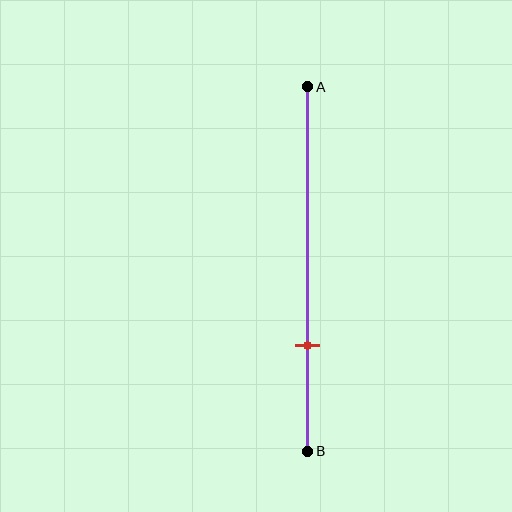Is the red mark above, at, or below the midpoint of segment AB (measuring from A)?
The red mark is below the midpoint of segment AB.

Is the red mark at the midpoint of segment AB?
No, the mark is at about 70% from A, not at the 50% midpoint.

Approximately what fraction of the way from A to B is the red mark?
The red mark is approximately 70% of the way from A to B.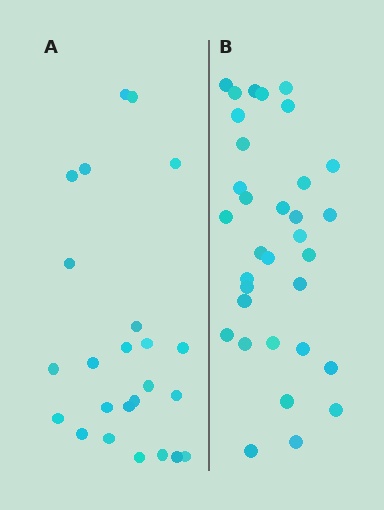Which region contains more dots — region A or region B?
Region B (the right region) has more dots.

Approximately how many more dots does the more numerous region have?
Region B has roughly 8 or so more dots than region A.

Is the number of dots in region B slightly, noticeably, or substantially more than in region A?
Region B has noticeably more, but not dramatically so. The ratio is roughly 1.4 to 1.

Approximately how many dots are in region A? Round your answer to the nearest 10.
About 20 dots. (The exact count is 24, which rounds to 20.)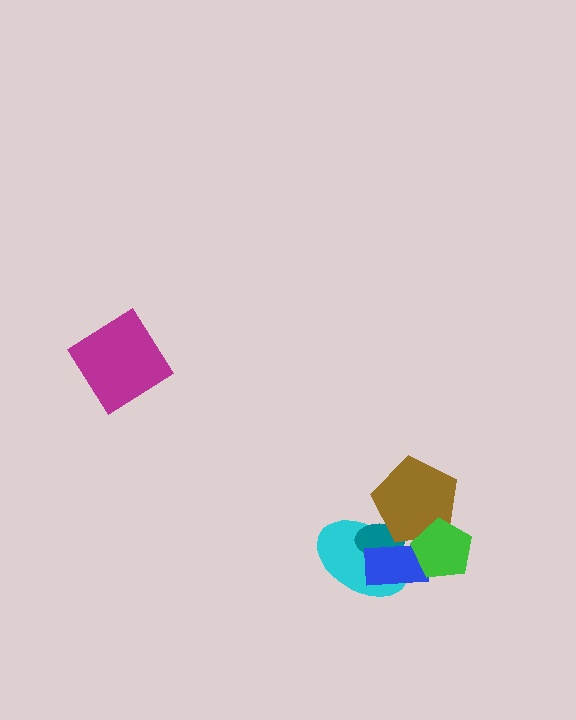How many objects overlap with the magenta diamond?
0 objects overlap with the magenta diamond.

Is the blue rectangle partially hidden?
Yes, it is partially covered by another shape.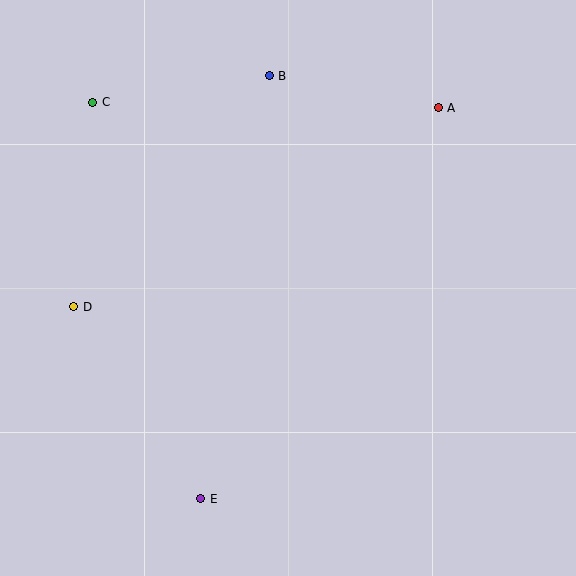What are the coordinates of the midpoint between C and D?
The midpoint between C and D is at (83, 205).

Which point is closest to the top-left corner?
Point C is closest to the top-left corner.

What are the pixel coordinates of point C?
Point C is at (93, 102).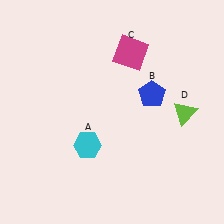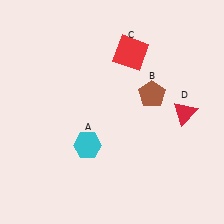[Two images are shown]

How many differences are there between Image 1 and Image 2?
There are 3 differences between the two images.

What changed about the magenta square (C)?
In Image 1, C is magenta. In Image 2, it changed to red.